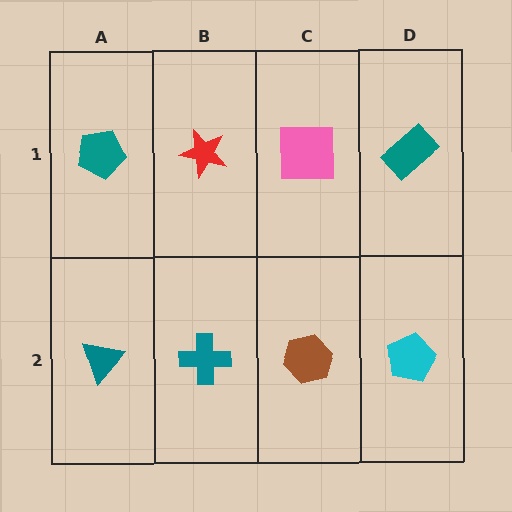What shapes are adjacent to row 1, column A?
A teal triangle (row 2, column A), a red star (row 1, column B).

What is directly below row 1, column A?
A teal triangle.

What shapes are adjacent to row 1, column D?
A cyan pentagon (row 2, column D), a pink square (row 1, column C).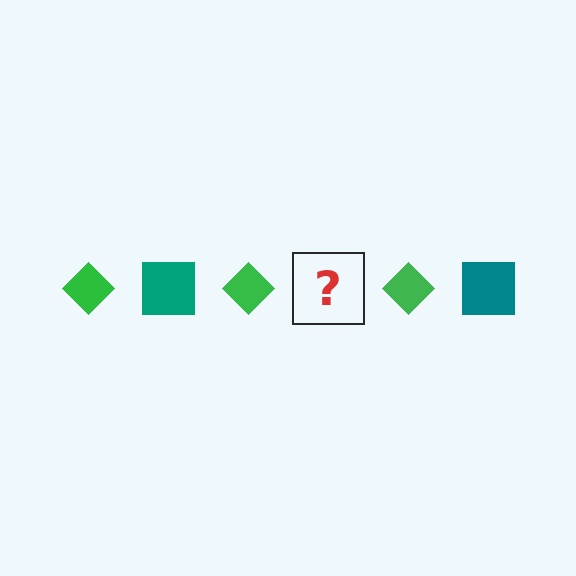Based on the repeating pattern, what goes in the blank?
The blank should be a teal square.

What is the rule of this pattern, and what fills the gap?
The rule is that the pattern alternates between green diamond and teal square. The gap should be filled with a teal square.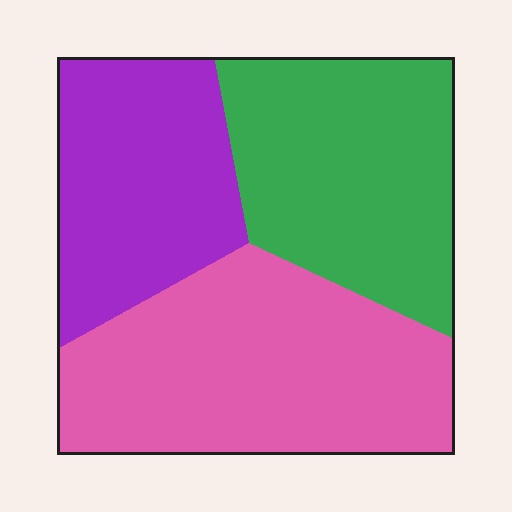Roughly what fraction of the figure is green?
Green takes up about one third (1/3) of the figure.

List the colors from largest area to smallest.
From largest to smallest: pink, green, purple.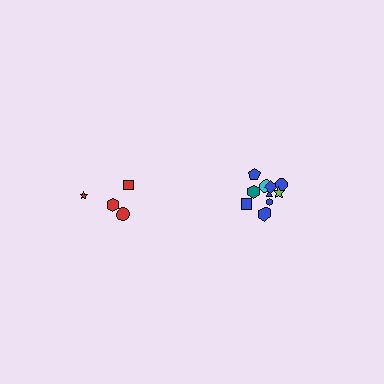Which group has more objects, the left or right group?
The right group.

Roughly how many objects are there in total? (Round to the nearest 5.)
Roughly 15 objects in total.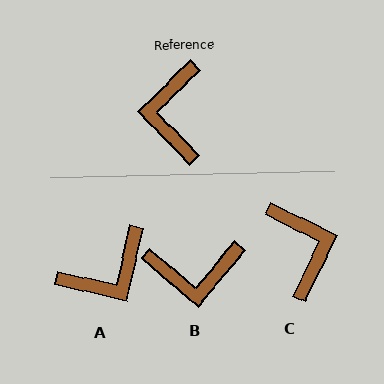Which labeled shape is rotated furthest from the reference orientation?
C, about 160 degrees away.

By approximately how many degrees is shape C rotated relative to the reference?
Approximately 160 degrees clockwise.